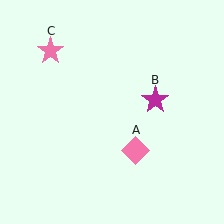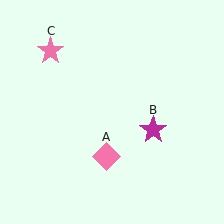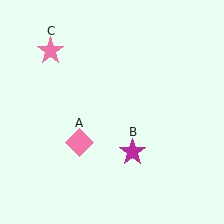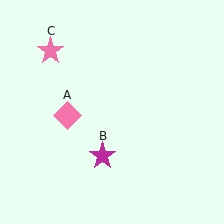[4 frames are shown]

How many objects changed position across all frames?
2 objects changed position: pink diamond (object A), magenta star (object B).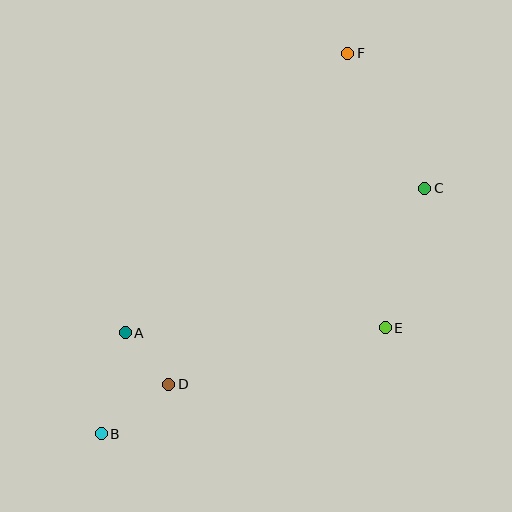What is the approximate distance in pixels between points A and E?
The distance between A and E is approximately 260 pixels.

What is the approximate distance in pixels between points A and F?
The distance between A and F is approximately 357 pixels.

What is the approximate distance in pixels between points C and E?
The distance between C and E is approximately 145 pixels.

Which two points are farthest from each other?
Points B and F are farthest from each other.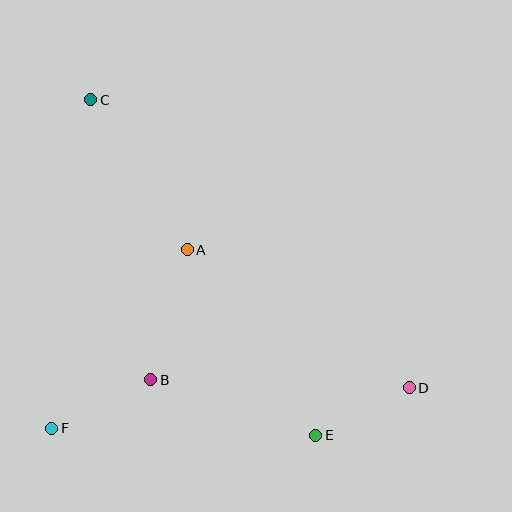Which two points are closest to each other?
Points D and E are closest to each other.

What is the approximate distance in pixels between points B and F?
The distance between B and F is approximately 110 pixels.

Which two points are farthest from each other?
Points C and D are farthest from each other.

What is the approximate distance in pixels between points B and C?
The distance between B and C is approximately 286 pixels.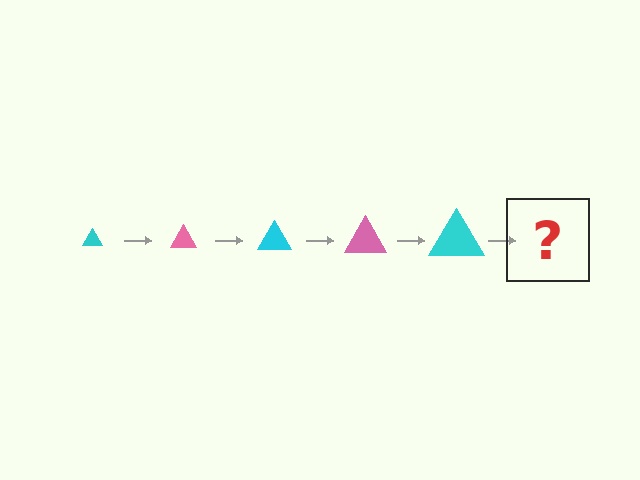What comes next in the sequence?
The next element should be a pink triangle, larger than the previous one.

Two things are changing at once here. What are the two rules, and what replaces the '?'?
The two rules are that the triangle grows larger each step and the color cycles through cyan and pink. The '?' should be a pink triangle, larger than the previous one.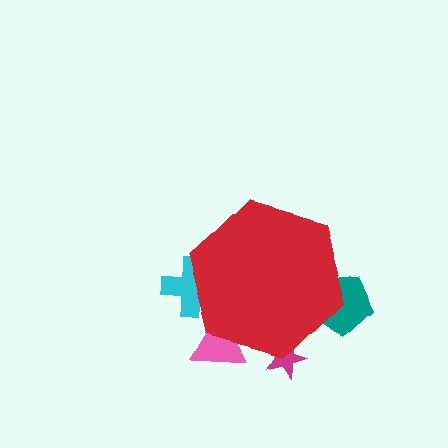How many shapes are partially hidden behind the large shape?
4 shapes are partially hidden.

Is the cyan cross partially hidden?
Yes, the cyan cross is partially hidden behind the red hexagon.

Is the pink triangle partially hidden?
Yes, the pink triangle is partially hidden behind the red hexagon.